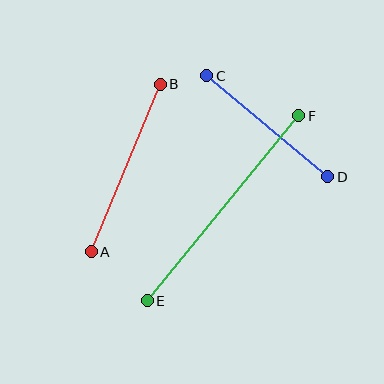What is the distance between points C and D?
The distance is approximately 157 pixels.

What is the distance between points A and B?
The distance is approximately 181 pixels.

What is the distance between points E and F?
The distance is approximately 239 pixels.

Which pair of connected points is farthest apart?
Points E and F are farthest apart.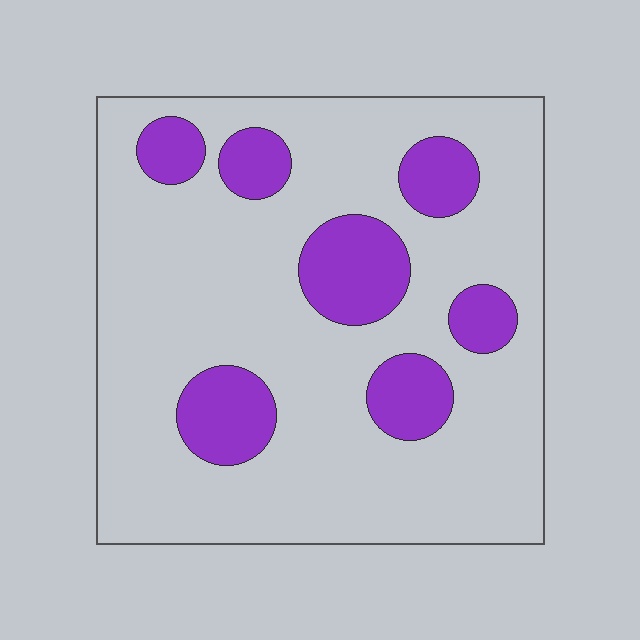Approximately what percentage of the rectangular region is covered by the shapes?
Approximately 20%.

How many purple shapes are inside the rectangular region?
7.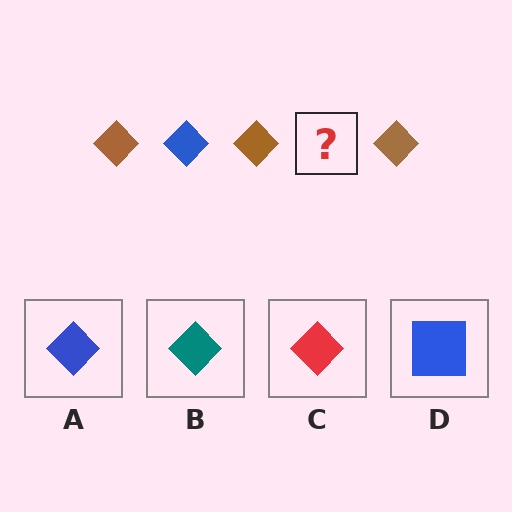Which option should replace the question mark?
Option A.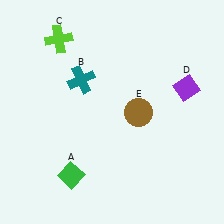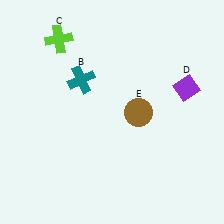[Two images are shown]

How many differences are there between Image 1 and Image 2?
There is 1 difference between the two images.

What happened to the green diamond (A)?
The green diamond (A) was removed in Image 2. It was in the bottom-left area of Image 1.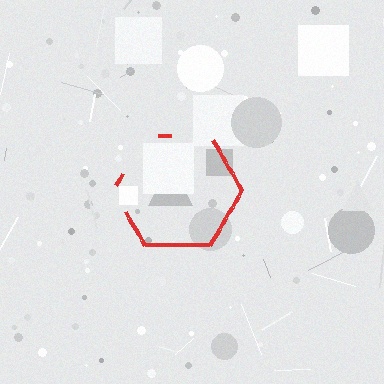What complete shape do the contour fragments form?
The contour fragments form a hexagon.